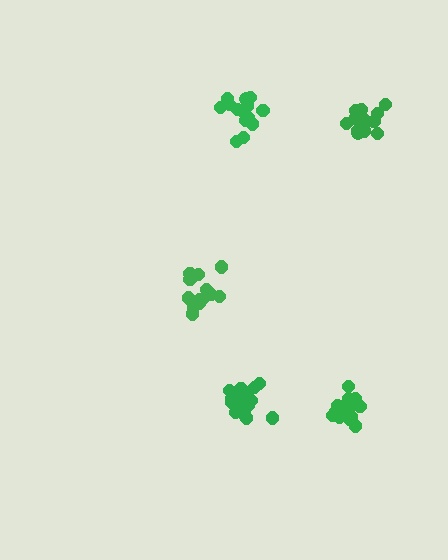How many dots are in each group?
Group 1: 14 dots, Group 2: 13 dots, Group 3: 17 dots, Group 4: 16 dots, Group 5: 14 dots (74 total).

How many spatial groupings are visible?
There are 5 spatial groupings.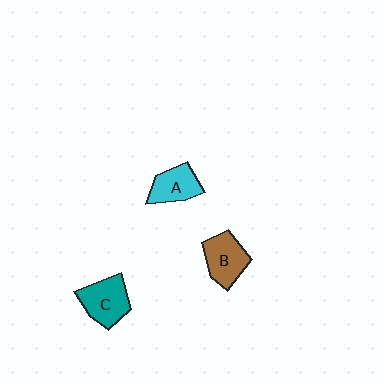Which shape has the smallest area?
Shape A (cyan).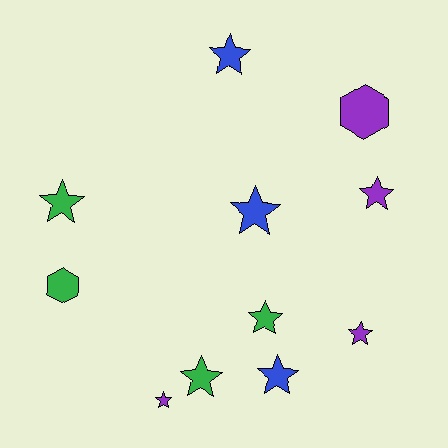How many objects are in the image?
There are 11 objects.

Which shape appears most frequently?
Star, with 9 objects.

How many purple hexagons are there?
There is 1 purple hexagon.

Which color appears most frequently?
Purple, with 4 objects.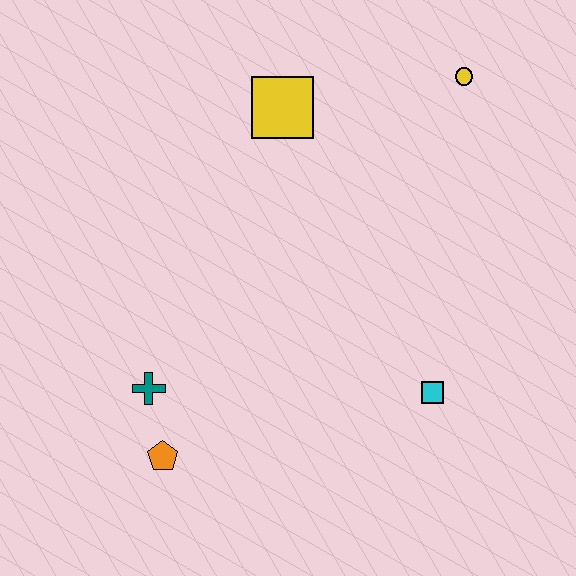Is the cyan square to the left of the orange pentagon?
No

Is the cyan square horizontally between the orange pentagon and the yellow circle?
Yes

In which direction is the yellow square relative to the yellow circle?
The yellow square is to the left of the yellow circle.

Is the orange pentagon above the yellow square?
No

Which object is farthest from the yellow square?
The orange pentagon is farthest from the yellow square.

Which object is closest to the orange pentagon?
The teal cross is closest to the orange pentagon.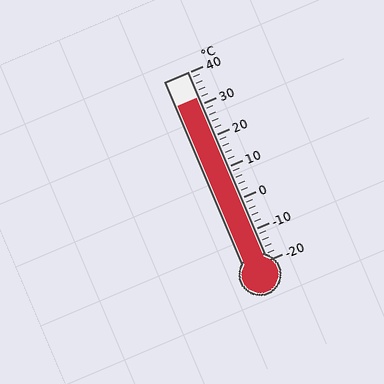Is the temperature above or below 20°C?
The temperature is above 20°C.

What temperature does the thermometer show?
The thermometer shows approximately 32°C.